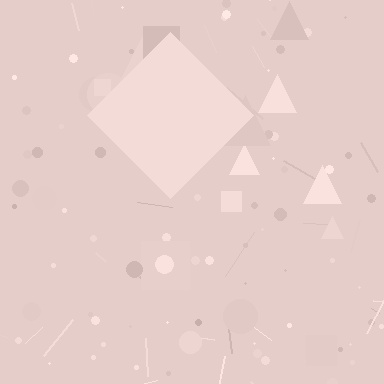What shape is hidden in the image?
A diamond is hidden in the image.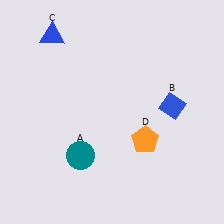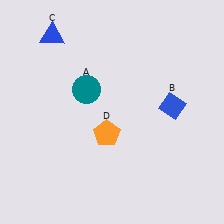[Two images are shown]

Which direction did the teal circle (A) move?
The teal circle (A) moved up.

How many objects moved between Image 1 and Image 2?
2 objects moved between the two images.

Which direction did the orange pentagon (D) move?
The orange pentagon (D) moved left.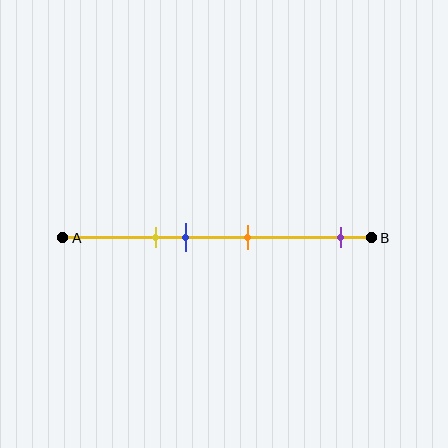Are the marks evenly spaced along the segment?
No, the marks are not evenly spaced.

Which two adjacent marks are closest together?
The yellow and blue marks are the closest adjacent pair.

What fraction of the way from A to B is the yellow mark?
The yellow mark is approximately 30% (0.3) of the way from A to B.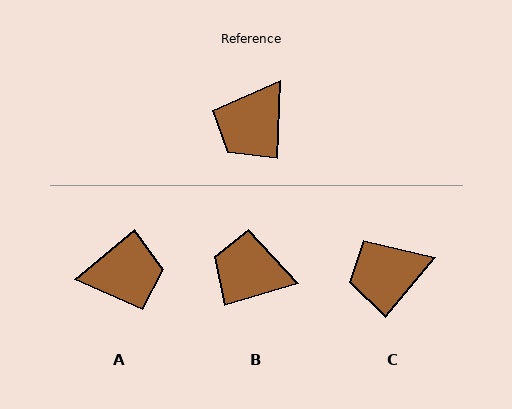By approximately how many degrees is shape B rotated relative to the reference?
Approximately 71 degrees clockwise.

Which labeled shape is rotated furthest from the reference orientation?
A, about 133 degrees away.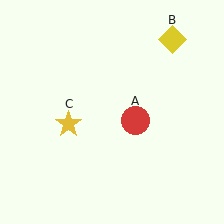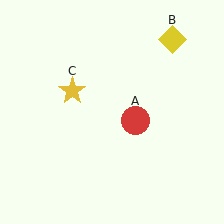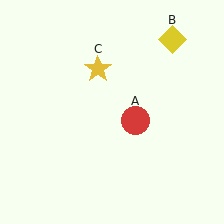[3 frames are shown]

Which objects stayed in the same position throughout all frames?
Red circle (object A) and yellow diamond (object B) remained stationary.